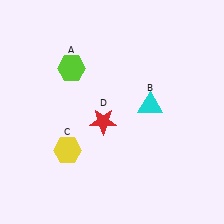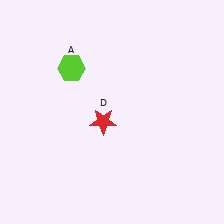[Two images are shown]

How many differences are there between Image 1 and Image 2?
There are 2 differences between the two images.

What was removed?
The yellow hexagon (C), the cyan triangle (B) were removed in Image 2.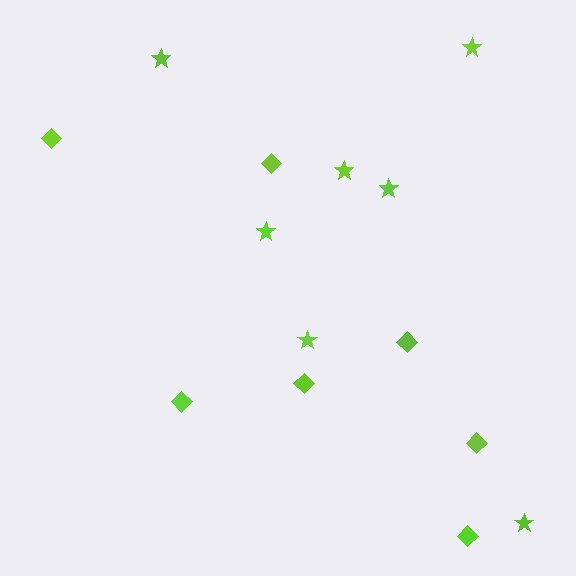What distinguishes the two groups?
There are 2 groups: one group of diamonds (7) and one group of stars (7).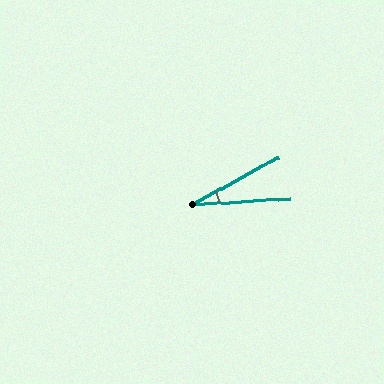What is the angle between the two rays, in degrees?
Approximately 25 degrees.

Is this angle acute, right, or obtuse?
It is acute.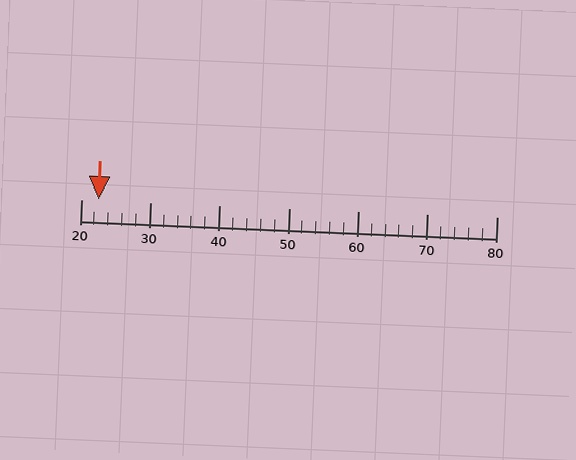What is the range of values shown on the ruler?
The ruler shows values from 20 to 80.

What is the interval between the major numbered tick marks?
The major tick marks are spaced 10 units apart.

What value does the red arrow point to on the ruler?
The red arrow points to approximately 22.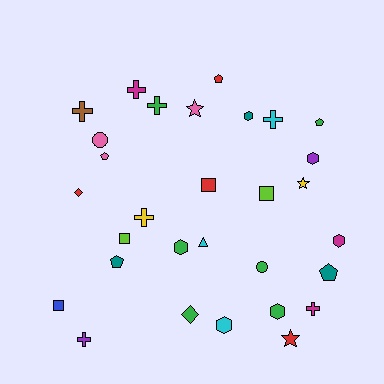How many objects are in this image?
There are 30 objects.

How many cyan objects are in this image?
There are 3 cyan objects.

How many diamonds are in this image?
There are 2 diamonds.